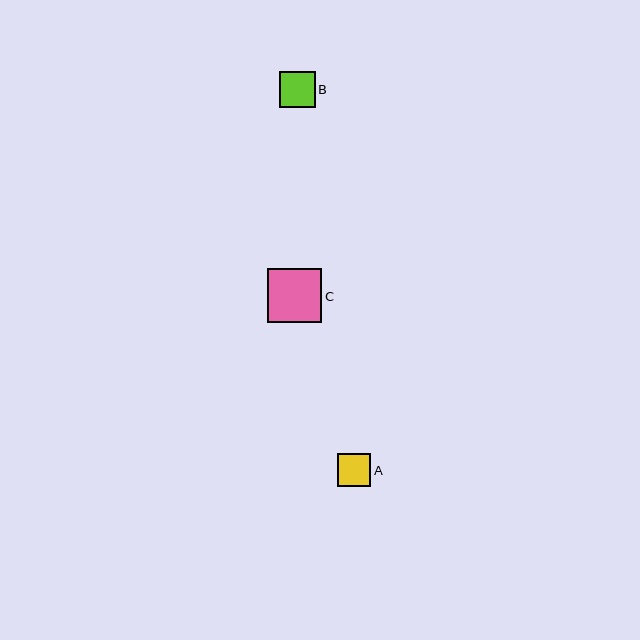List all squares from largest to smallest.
From largest to smallest: C, B, A.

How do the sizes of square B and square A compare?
Square B and square A are approximately the same size.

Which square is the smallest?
Square A is the smallest with a size of approximately 33 pixels.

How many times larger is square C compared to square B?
Square C is approximately 1.5 times the size of square B.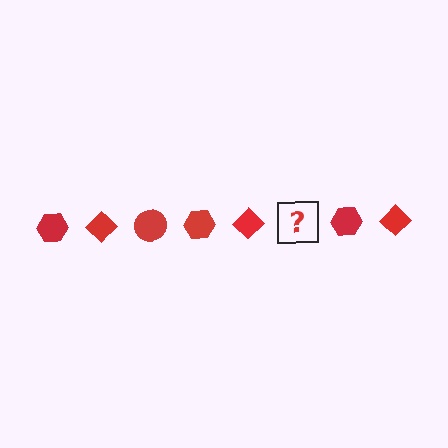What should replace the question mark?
The question mark should be replaced with a red circle.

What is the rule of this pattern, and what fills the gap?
The rule is that the pattern cycles through hexagon, diamond, circle shapes in red. The gap should be filled with a red circle.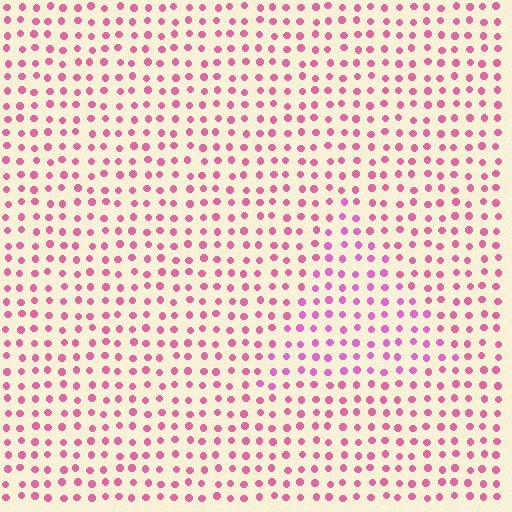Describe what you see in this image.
The image is filled with small pink elements in a uniform arrangement. A triangle-shaped region is visible where the elements are tinted to a slightly different hue, forming a subtle color boundary.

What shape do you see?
I see a triangle.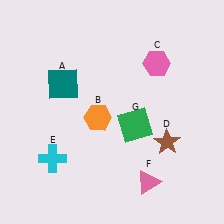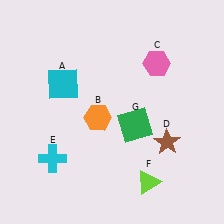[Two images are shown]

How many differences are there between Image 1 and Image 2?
There are 2 differences between the two images.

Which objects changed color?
A changed from teal to cyan. F changed from pink to lime.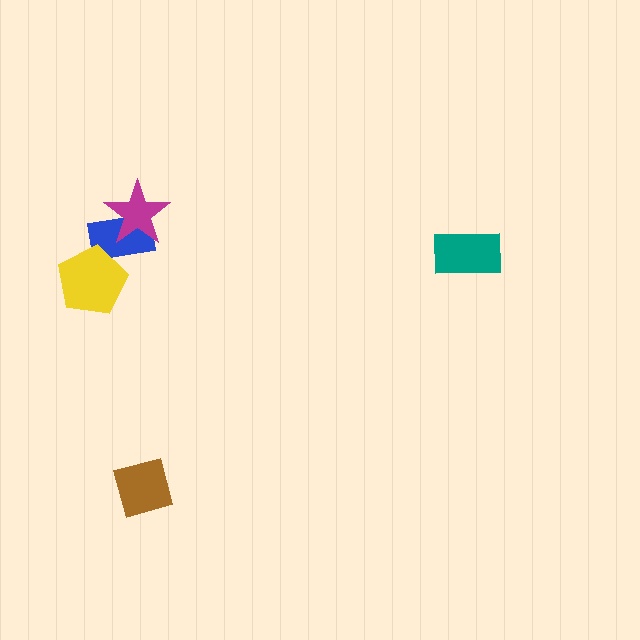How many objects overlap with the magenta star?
1 object overlaps with the magenta star.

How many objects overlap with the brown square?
0 objects overlap with the brown square.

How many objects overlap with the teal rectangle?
0 objects overlap with the teal rectangle.